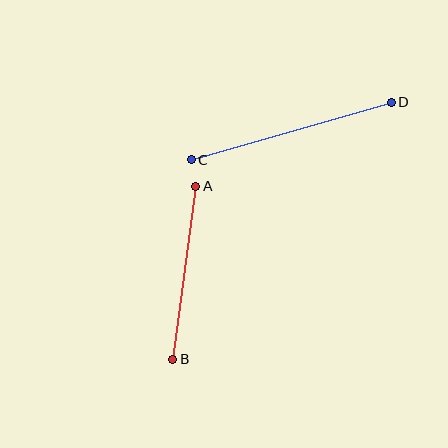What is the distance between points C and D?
The distance is approximately 208 pixels.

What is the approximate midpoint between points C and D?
The midpoint is at approximately (291, 131) pixels.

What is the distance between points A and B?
The distance is approximately 175 pixels.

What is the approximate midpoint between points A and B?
The midpoint is at approximately (184, 273) pixels.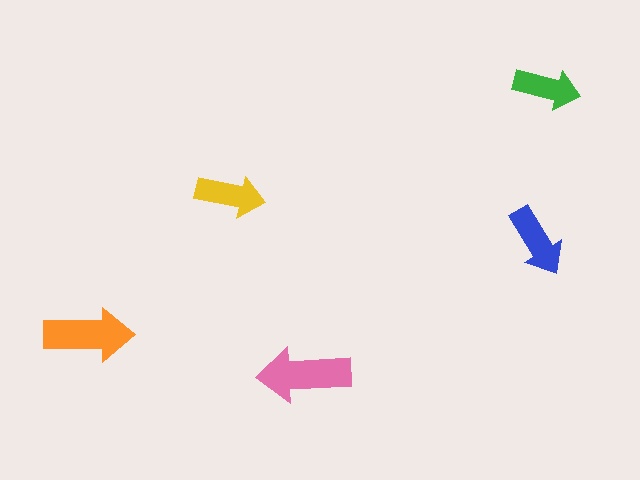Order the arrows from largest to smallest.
the pink one, the orange one, the blue one, the yellow one, the green one.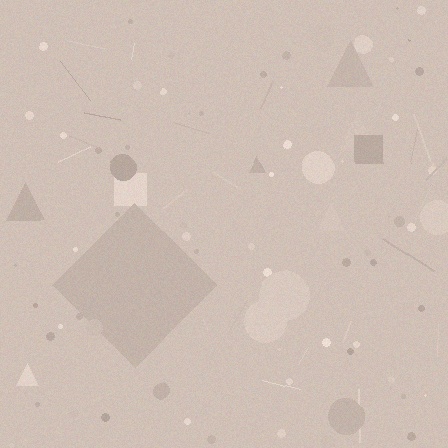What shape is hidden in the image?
A diamond is hidden in the image.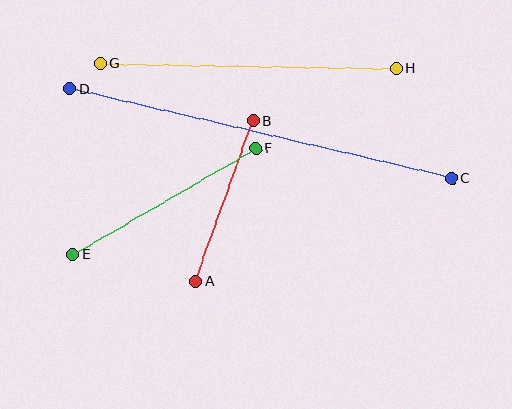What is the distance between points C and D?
The distance is approximately 392 pixels.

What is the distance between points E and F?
The distance is approximately 211 pixels.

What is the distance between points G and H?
The distance is approximately 296 pixels.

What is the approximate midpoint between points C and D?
The midpoint is at approximately (260, 134) pixels.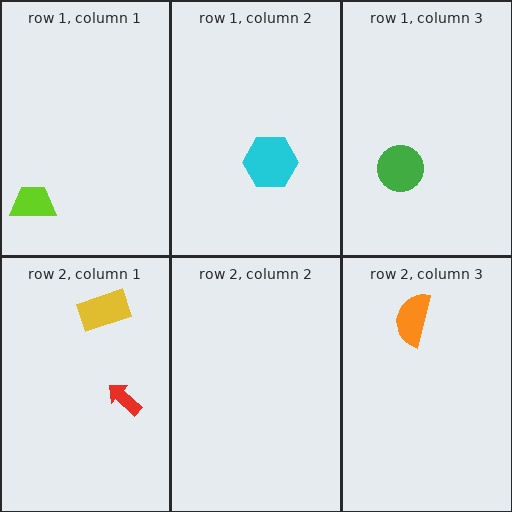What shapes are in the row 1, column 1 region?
The lime trapezoid.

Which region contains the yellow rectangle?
The row 2, column 1 region.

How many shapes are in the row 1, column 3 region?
1.